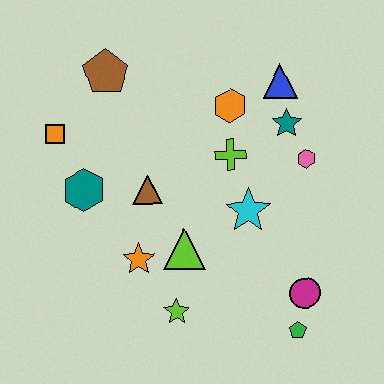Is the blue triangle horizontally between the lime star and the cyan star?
No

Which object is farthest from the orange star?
The blue triangle is farthest from the orange star.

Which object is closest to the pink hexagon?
The teal star is closest to the pink hexagon.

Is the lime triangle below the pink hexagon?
Yes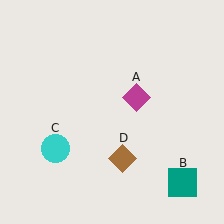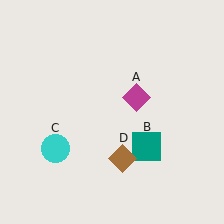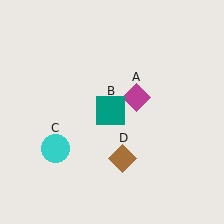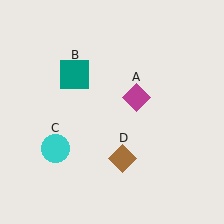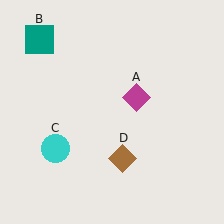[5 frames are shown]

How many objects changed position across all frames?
1 object changed position: teal square (object B).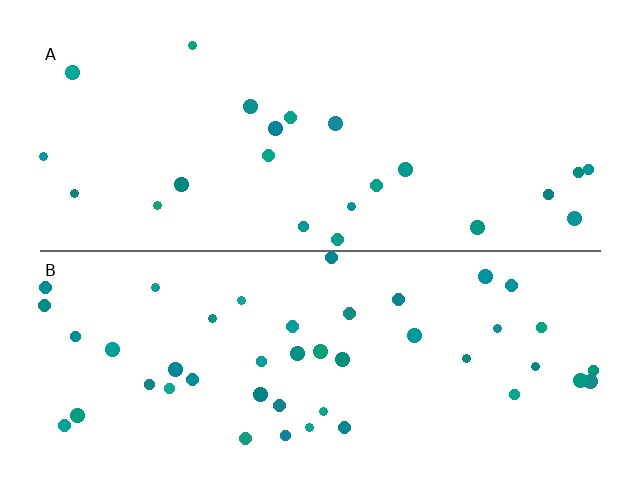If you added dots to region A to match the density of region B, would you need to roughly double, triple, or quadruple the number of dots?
Approximately double.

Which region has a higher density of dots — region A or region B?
B (the bottom).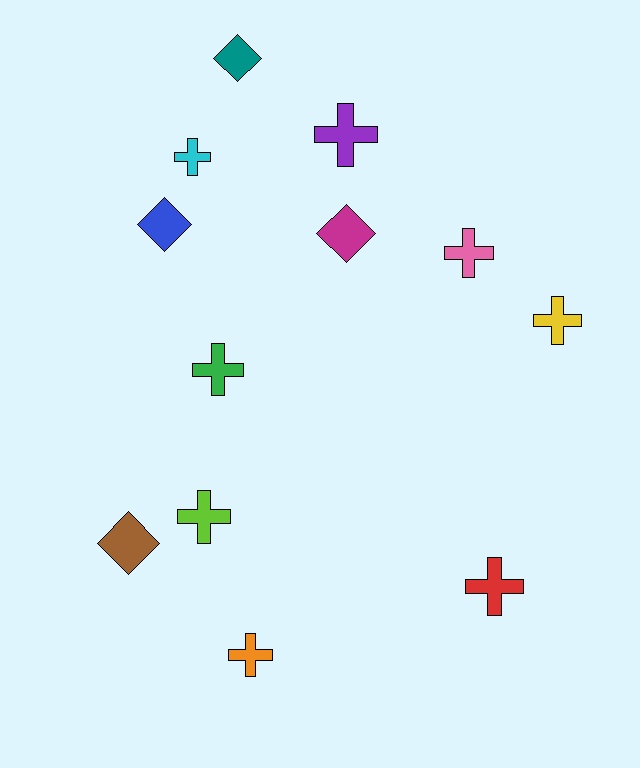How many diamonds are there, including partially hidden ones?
There are 4 diamonds.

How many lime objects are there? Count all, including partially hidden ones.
There is 1 lime object.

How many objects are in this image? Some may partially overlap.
There are 12 objects.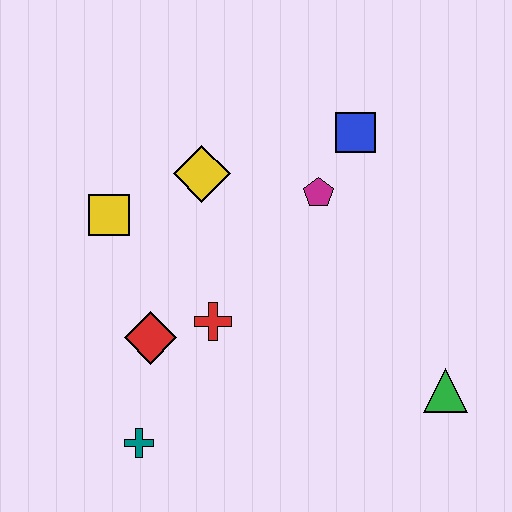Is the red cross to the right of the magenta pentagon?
No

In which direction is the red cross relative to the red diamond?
The red cross is to the right of the red diamond.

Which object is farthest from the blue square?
The teal cross is farthest from the blue square.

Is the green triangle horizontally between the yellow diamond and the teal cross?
No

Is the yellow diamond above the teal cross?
Yes